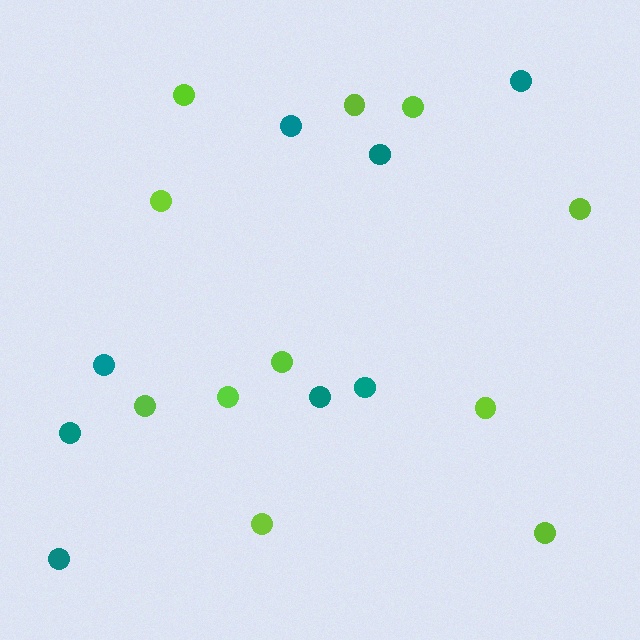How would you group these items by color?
There are 2 groups: one group of lime circles (11) and one group of teal circles (8).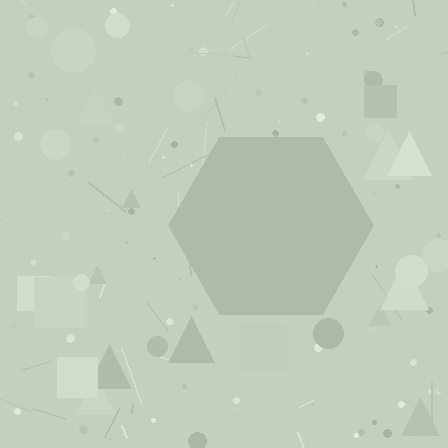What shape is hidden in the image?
A hexagon is hidden in the image.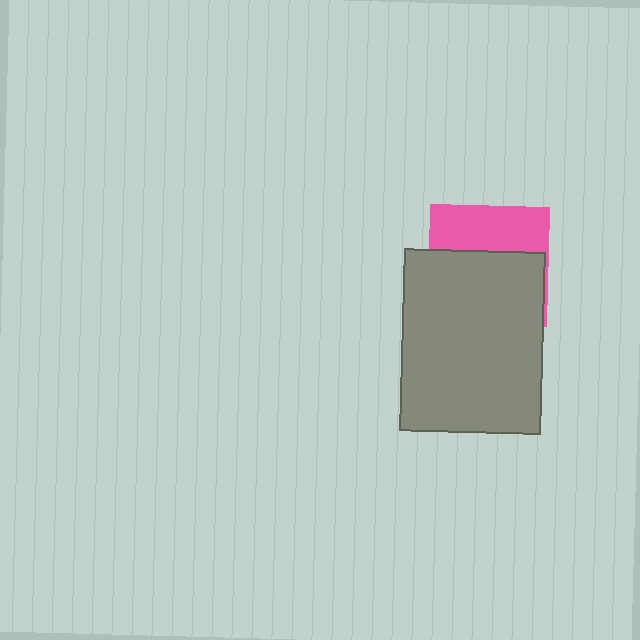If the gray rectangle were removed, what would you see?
You would see the complete pink square.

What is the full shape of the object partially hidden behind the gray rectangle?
The partially hidden object is a pink square.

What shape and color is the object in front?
The object in front is a gray rectangle.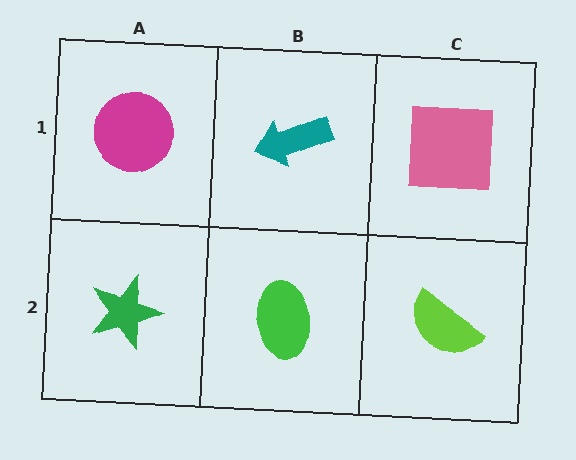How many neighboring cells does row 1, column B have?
3.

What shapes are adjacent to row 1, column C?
A lime semicircle (row 2, column C), a teal arrow (row 1, column B).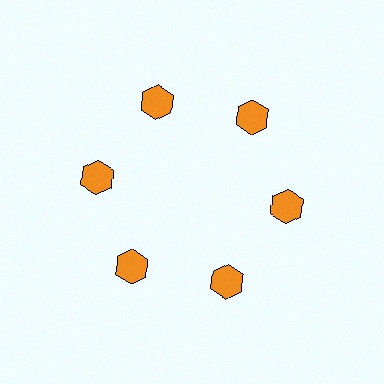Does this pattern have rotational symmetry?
Yes, this pattern has 6-fold rotational symmetry. It looks the same after rotating 60 degrees around the center.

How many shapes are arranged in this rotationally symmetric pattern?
There are 6 shapes, arranged in 6 groups of 1.